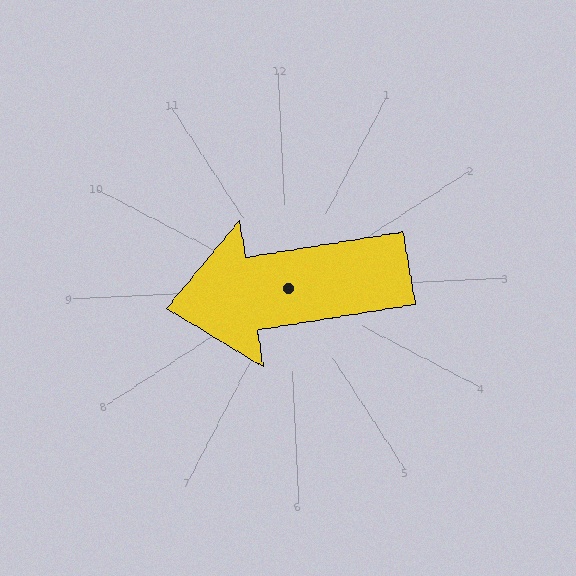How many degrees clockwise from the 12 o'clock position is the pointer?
Approximately 263 degrees.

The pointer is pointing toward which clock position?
Roughly 9 o'clock.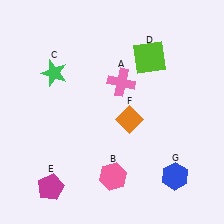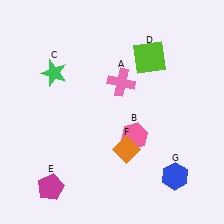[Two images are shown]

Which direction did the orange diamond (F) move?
The orange diamond (F) moved down.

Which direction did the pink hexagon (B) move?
The pink hexagon (B) moved up.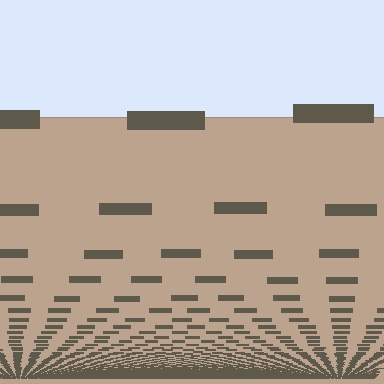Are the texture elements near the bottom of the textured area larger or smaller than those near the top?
Smaller. The gradient is inverted — elements near the bottom are smaller and denser.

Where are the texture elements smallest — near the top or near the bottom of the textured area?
Near the bottom.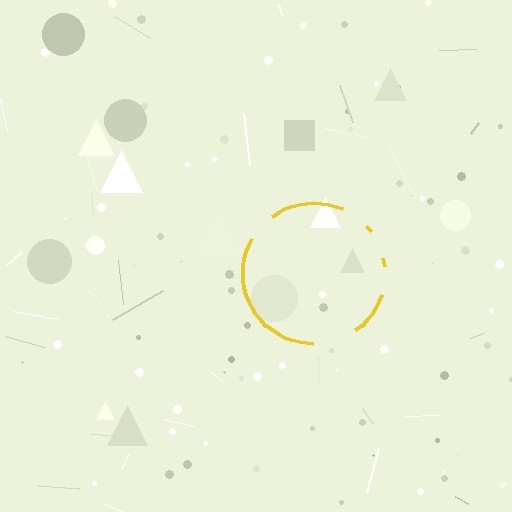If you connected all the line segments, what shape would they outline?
They would outline a circle.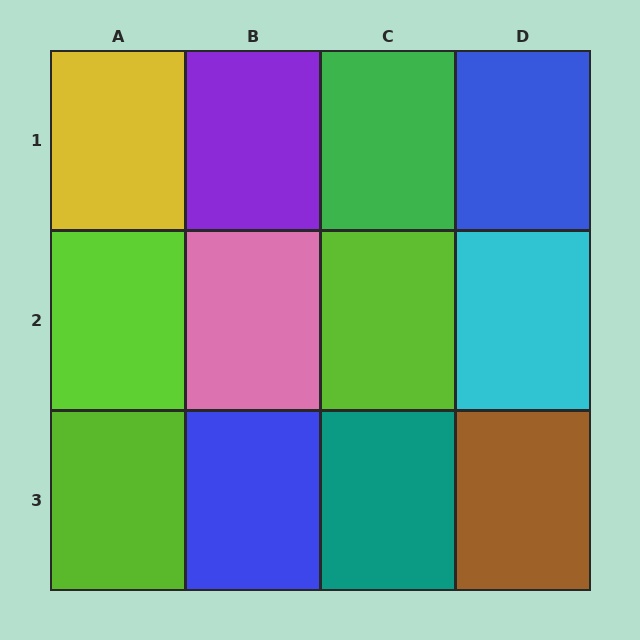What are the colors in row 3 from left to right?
Lime, blue, teal, brown.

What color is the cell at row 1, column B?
Purple.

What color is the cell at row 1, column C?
Green.